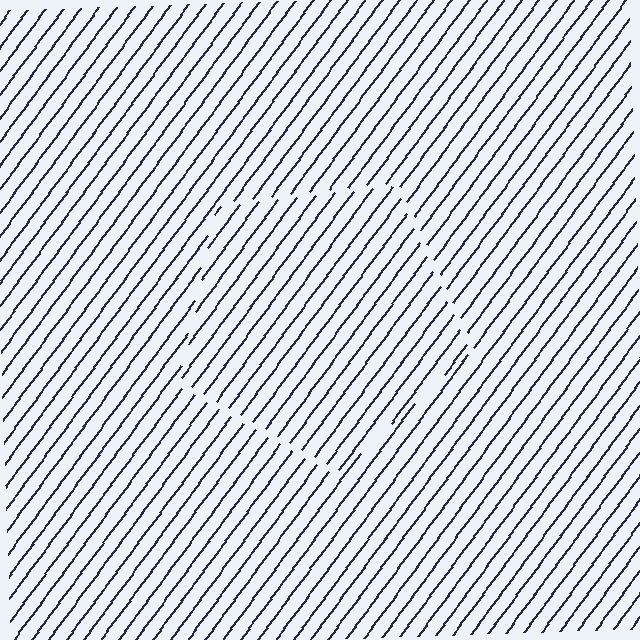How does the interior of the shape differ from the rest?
The interior of the shape contains the same grating, shifted by half a period — the contour is defined by the phase discontinuity where line-ends from the inner and outer gratings abut.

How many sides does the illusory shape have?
5 sides — the line-ends trace a pentagon.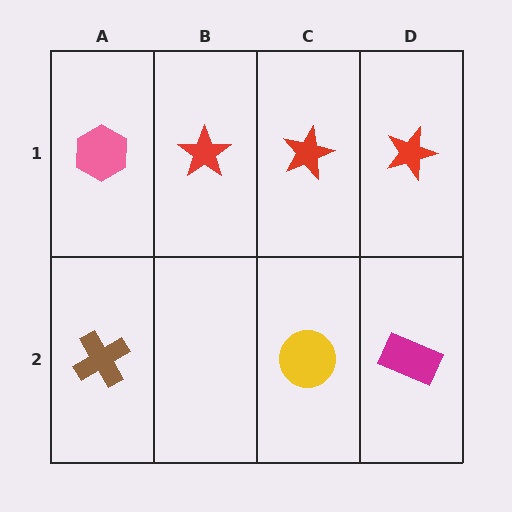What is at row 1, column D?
A red star.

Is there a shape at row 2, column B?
No, that cell is empty.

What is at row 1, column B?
A red star.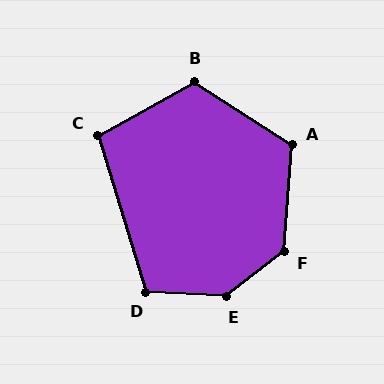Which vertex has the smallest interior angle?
C, at approximately 102 degrees.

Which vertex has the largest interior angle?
E, at approximately 139 degrees.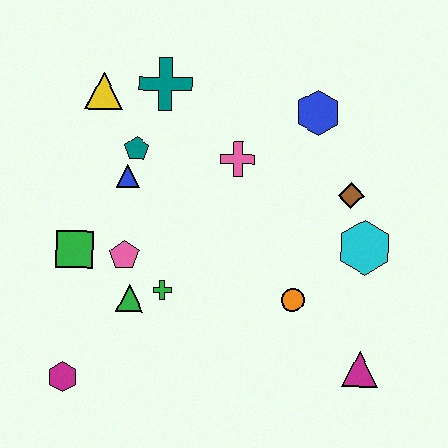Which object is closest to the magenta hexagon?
The green triangle is closest to the magenta hexagon.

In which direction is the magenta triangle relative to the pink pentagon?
The magenta triangle is to the right of the pink pentagon.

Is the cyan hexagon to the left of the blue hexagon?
No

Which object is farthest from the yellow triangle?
The magenta triangle is farthest from the yellow triangle.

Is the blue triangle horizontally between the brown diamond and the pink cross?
No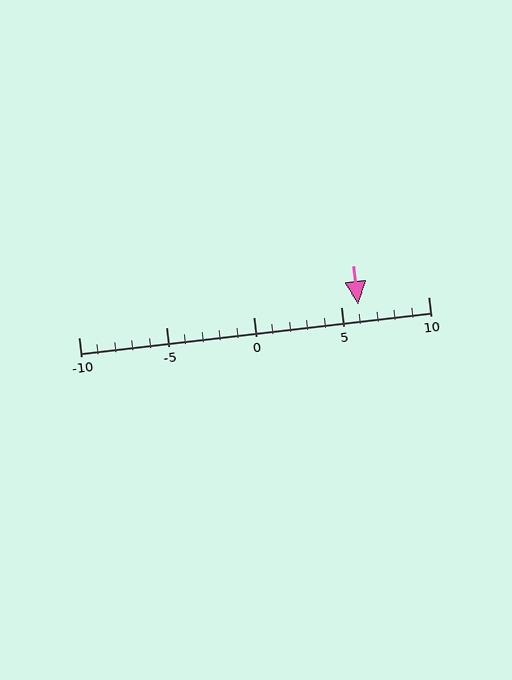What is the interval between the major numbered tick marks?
The major tick marks are spaced 5 units apart.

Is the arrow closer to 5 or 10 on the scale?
The arrow is closer to 5.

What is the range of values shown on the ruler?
The ruler shows values from -10 to 10.